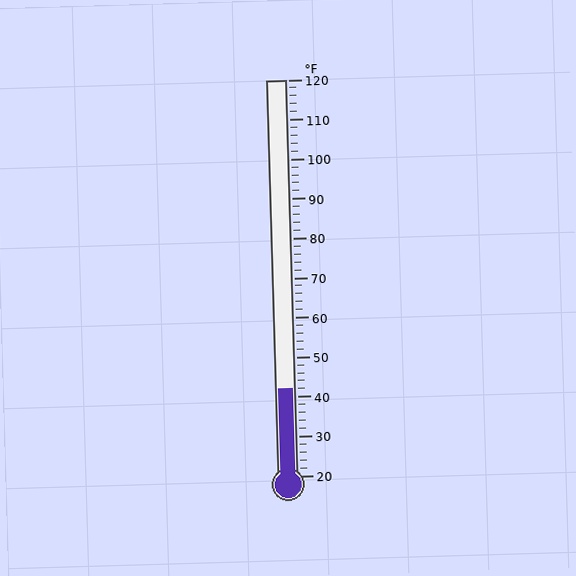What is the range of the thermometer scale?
The thermometer scale ranges from 20°F to 120°F.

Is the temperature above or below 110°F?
The temperature is below 110°F.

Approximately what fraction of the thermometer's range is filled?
The thermometer is filled to approximately 20% of its range.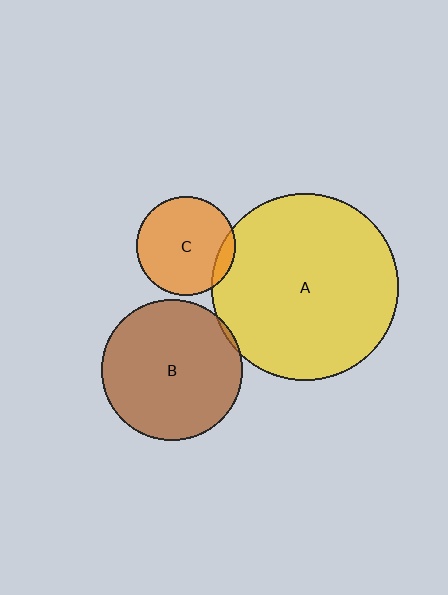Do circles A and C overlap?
Yes.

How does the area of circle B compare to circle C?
Approximately 2.0 times.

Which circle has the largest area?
Circle A (yellow).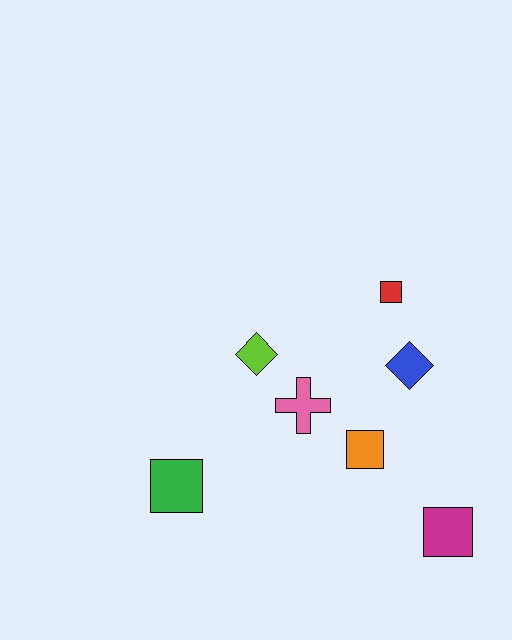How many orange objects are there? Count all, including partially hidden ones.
There is 1 orange object.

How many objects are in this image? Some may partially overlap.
There are 7 objects.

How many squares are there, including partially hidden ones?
There are 4 squares.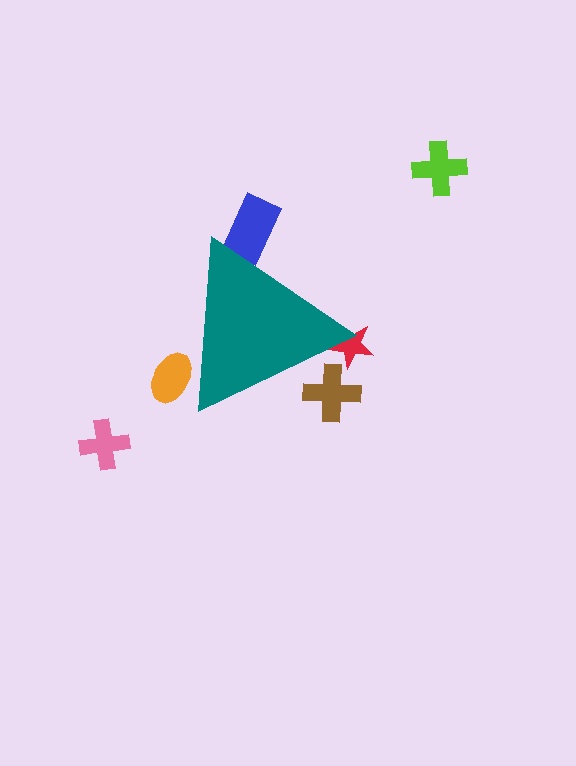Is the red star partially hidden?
Yes, the red star is partially hidden behind the teal triangle.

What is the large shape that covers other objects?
A teal triangle.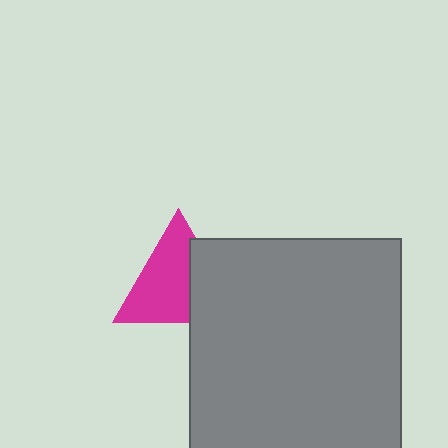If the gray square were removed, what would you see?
You would see the complete magenta triangle.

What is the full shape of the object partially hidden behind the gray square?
The partially hidden object is a magenta triangle.